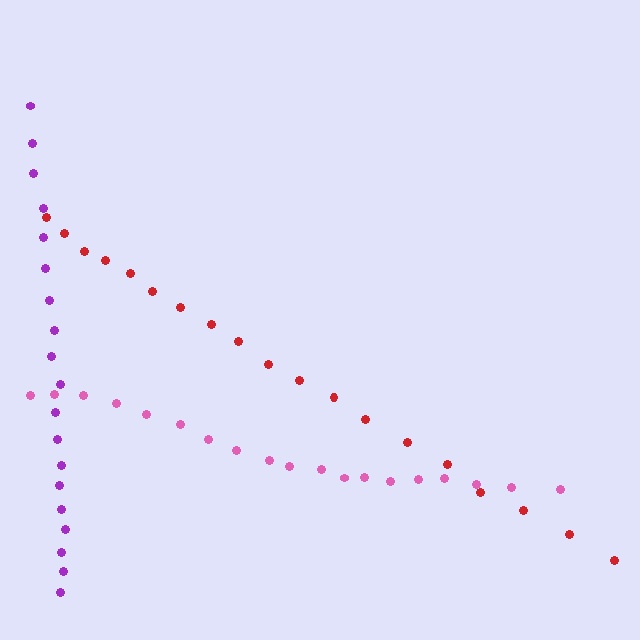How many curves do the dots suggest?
There are 3 distinct paths.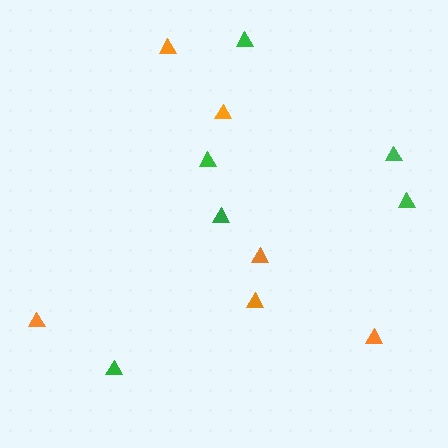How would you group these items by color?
There are 2 groups: one group of green triangles (6) and one group of orange triangles (6).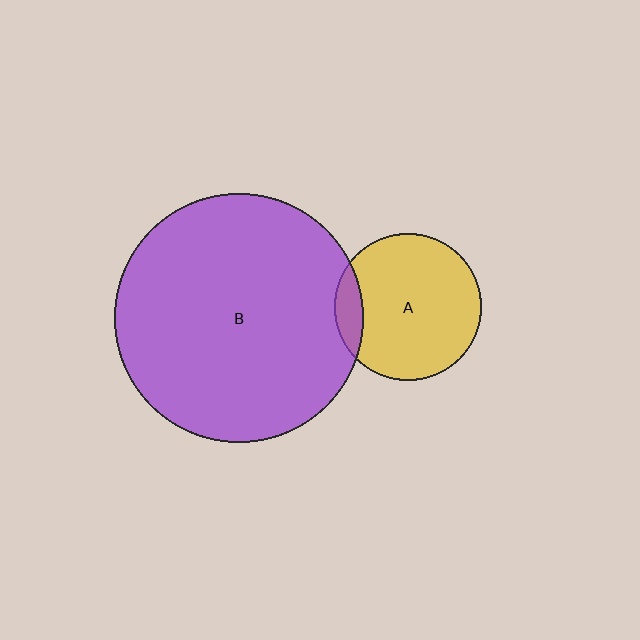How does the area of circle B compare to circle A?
Approximately 2.9 times.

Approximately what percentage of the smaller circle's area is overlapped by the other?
Approximately 10%.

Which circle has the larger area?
Circle B (purple).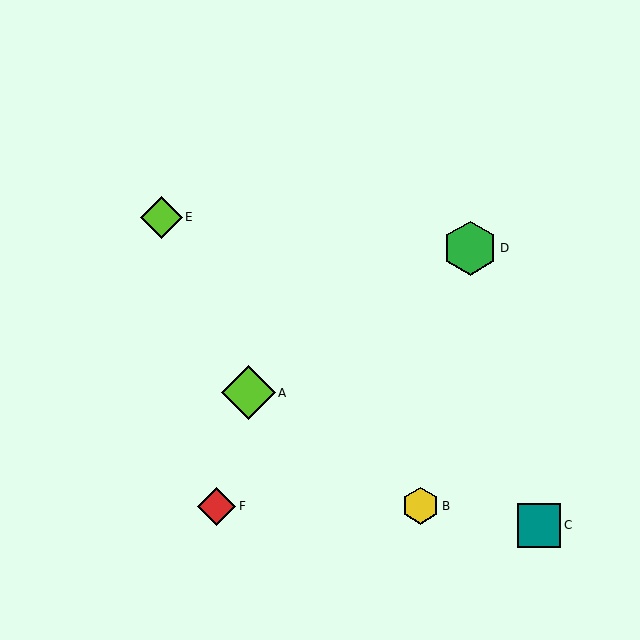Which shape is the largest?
The green hexagon (labeled D) is the largest.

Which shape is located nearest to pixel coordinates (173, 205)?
The lime diamond (labeled E) at (161, 217) is nearest to that location.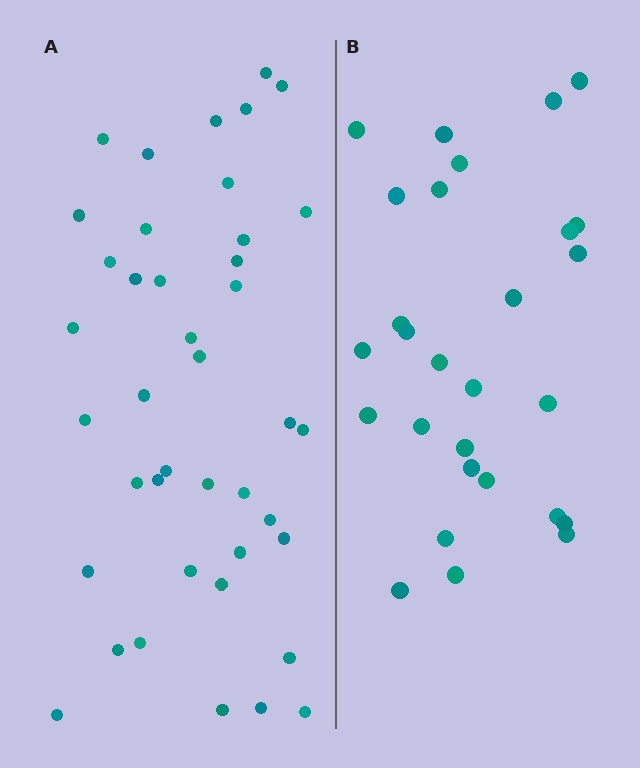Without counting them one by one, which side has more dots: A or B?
Region A (the left region) has more dots.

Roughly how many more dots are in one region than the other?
Region A has approximately 15 more dots than region B.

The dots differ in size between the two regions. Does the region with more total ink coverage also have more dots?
No. Region B has more total ink coverage because its dots are larger, but region A actually contains more individual dots. Total area can be misleading — the number of items is what matters here.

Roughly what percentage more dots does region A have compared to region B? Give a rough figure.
About 45% more.